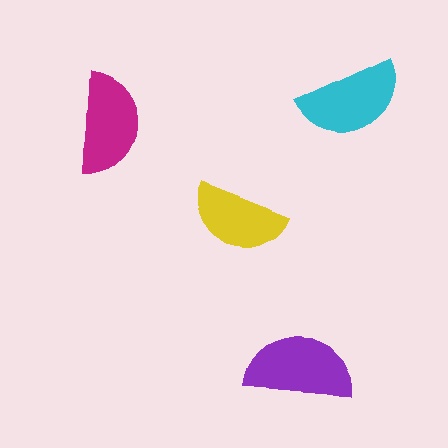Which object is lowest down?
The purple semicircle is bottommost.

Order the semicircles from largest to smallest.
the purple one, the cyan one, the magenta one, the yellow one.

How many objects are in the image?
There are 4 objects in the image.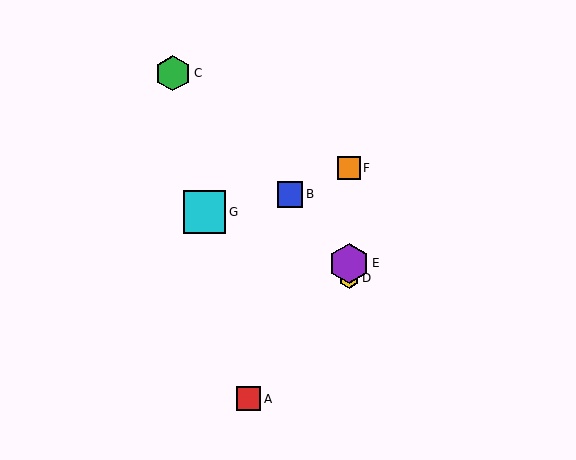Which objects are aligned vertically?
Objects D, E, F are aligned vertically.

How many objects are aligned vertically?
3 objects (D, E, F) are aligned vertically.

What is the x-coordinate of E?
Object E is at x≈349.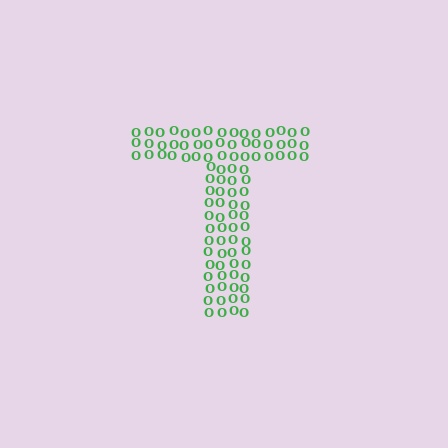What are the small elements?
The small elements are letter O's.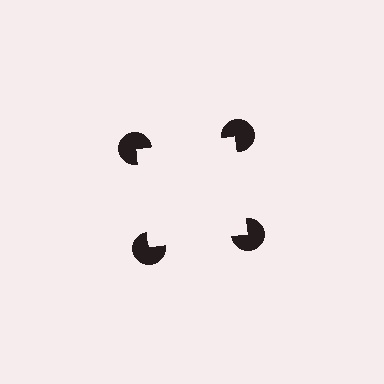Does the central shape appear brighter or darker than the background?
It typically appears slightly brighter than the background, even though no actual brightness change is drawn.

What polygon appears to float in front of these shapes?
An illusory square — its edges are inferred from the aligned wedge cuts in the pac-man discs, not physically drawn.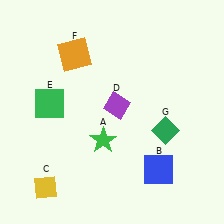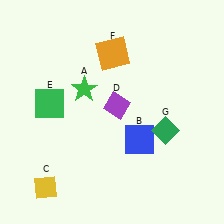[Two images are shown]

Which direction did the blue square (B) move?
The blue square (B) moved up.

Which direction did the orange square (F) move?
The orange square (F) moved right.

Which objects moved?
The objects that moved are: the green star (A), the blue square (B), the orange square (F).